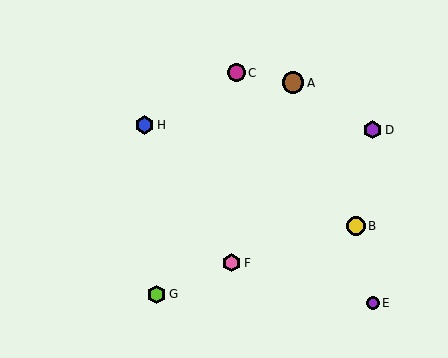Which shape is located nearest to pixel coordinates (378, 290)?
The purple circle (labeled E) at (373, 303) is nearest to that location.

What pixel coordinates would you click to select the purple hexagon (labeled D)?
Click at (373, 130) to select the purple hexagon D.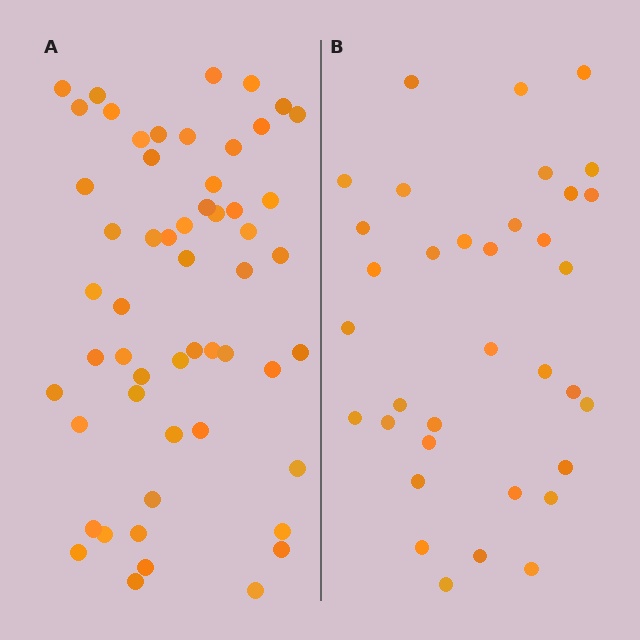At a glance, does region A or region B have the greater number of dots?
Region A (the left region) has more dots.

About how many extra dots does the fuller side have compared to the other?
Region A has approximately 20 more dots than region B.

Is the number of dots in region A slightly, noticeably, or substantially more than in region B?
Region A has substantially more. The ratio is roughly 1.6 to 1.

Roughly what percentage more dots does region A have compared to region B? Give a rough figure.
About 55% more.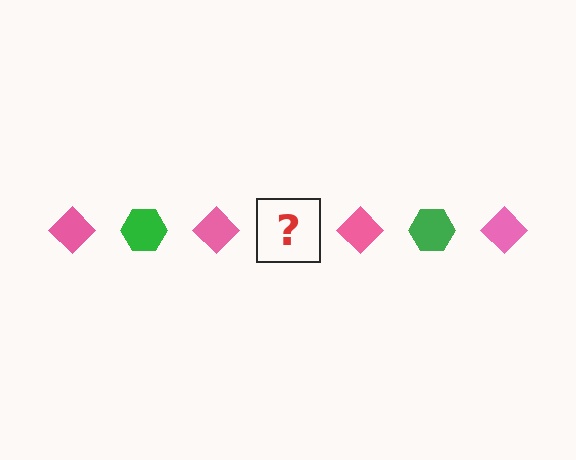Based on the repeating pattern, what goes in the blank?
The blank should be a green hexagon.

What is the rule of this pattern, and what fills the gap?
The rule is that the pattern alternates between pink diamond and green hexagon. The gap should be filled with a green hexagon.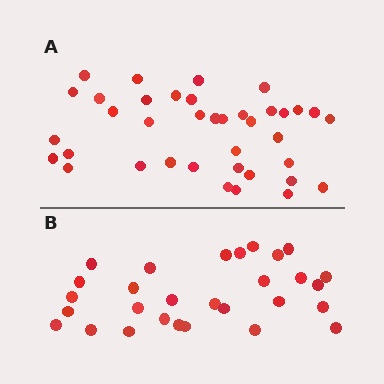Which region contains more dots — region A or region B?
Region A (the top region) has more dots.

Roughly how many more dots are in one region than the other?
Region A has roughly 8 or so more dots than region B.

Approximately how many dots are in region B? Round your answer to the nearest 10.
About 30 dots. (The exact count is 29, which rounds to 30.)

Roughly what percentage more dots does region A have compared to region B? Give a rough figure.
About 30% more.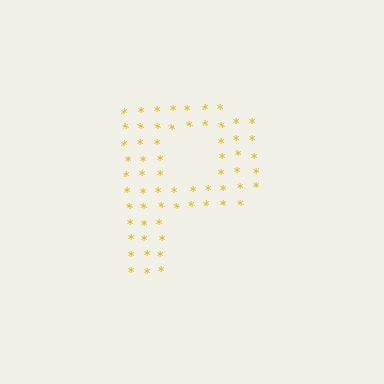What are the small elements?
The small elements are asterisks.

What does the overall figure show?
The overall figure shows the letter P.